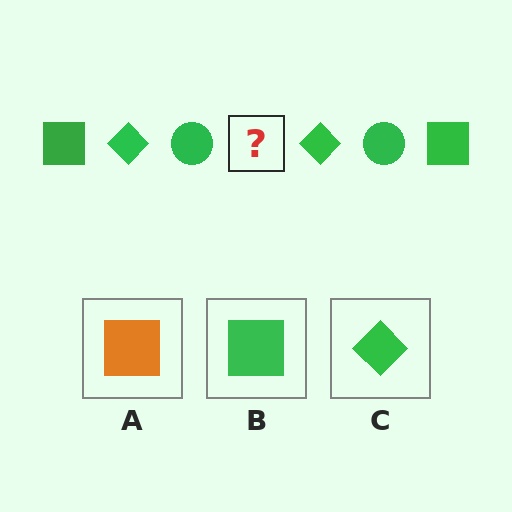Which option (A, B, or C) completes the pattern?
B.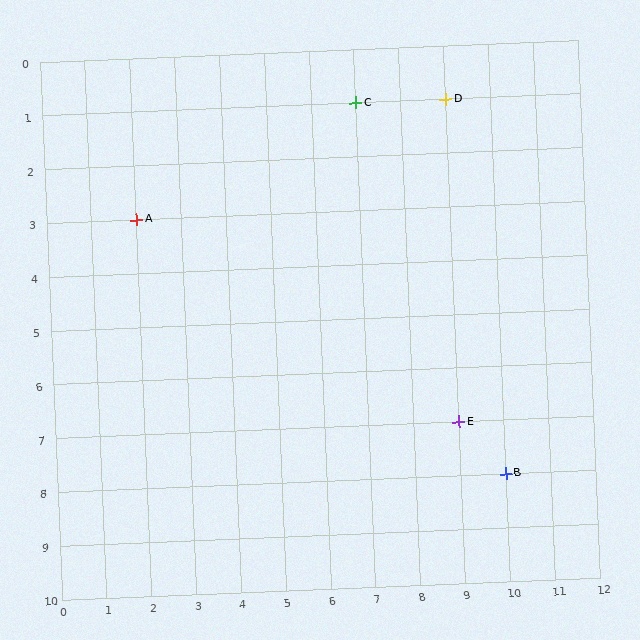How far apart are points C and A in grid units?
Points C and A are 5 columns and 2 rows apart (about 5.4 grid units diagonally).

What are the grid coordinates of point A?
Point A is at grid coordinates (2, 3).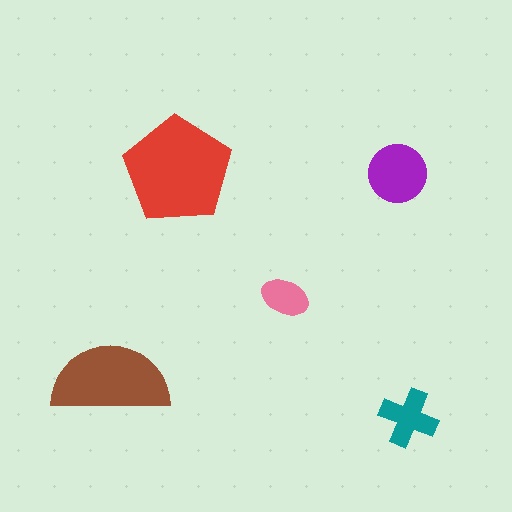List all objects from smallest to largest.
The pink ellipse, the teal cross, the purple circle, the brown semicircle, the red pentagon.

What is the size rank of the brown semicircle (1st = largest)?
2nd.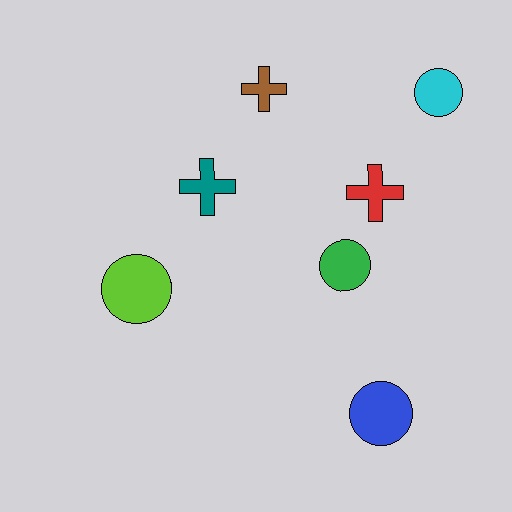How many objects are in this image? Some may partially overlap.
There are 7 objects.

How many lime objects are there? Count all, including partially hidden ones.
There is 1 lime object.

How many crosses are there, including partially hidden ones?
There are 3 crosses.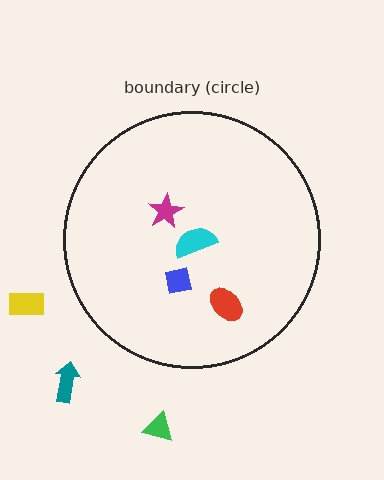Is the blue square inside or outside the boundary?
Inside.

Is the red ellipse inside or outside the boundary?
Inside.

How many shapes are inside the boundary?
4 inside, 3 outside.